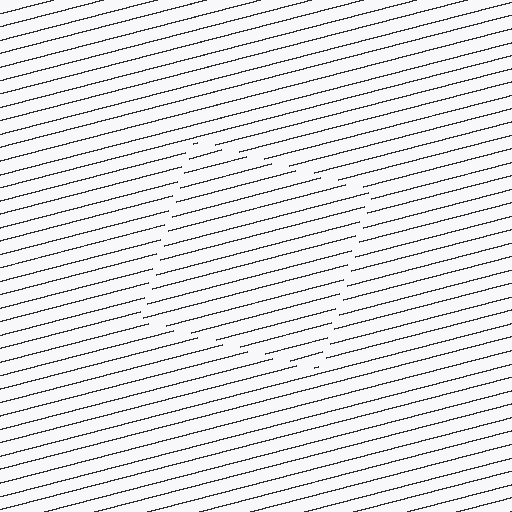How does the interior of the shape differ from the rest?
The interior of the shape contains the same grating, shifted by half a period — the contour is defined by the phase discontinuity where line-ends from the inner and outer gratings abut.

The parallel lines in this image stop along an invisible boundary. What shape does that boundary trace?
An illusory square. The interior of the shape contains the same grating, shifted by half a period — the contour is defined by the phase discontinuity where line-ends from the inner and outer gratings abut.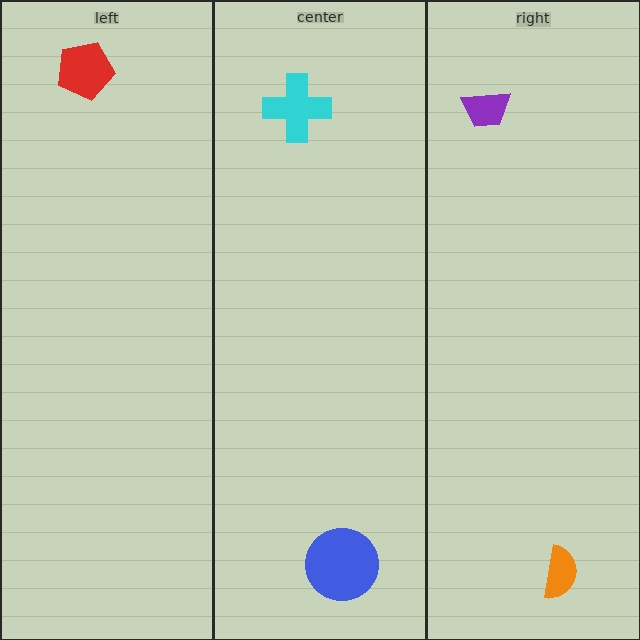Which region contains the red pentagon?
The left region.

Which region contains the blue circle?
The center region.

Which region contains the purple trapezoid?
The right region.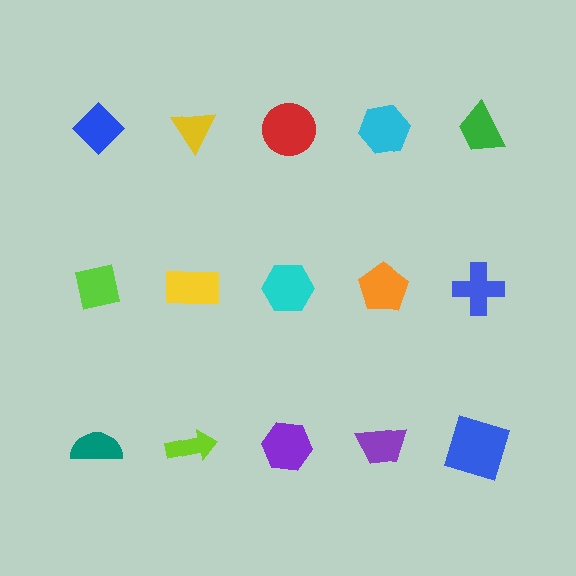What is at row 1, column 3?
A red circle.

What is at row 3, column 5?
A blue square.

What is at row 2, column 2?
A yellow rectangle.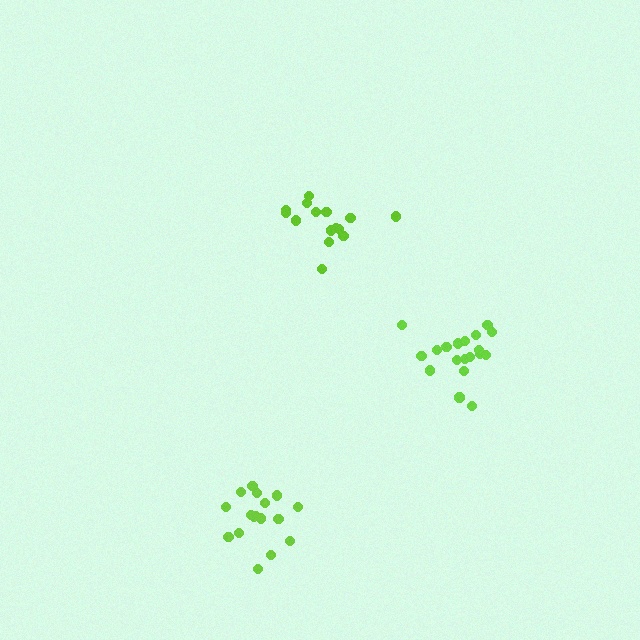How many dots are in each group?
Group 1: 15 dots, Group 2: 19 dots, Group 3: 17 dots (51 total).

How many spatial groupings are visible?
There are 3 spatial groupings.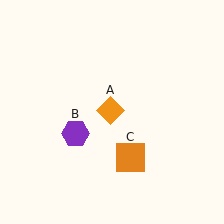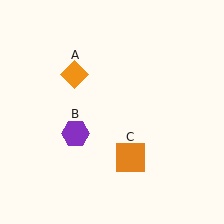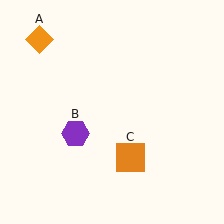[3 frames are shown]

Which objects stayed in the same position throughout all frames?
Purple hexagon (object B) and orange square (object C) remained stationary.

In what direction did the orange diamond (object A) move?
The orange diamond (object A) moved up and to the left.